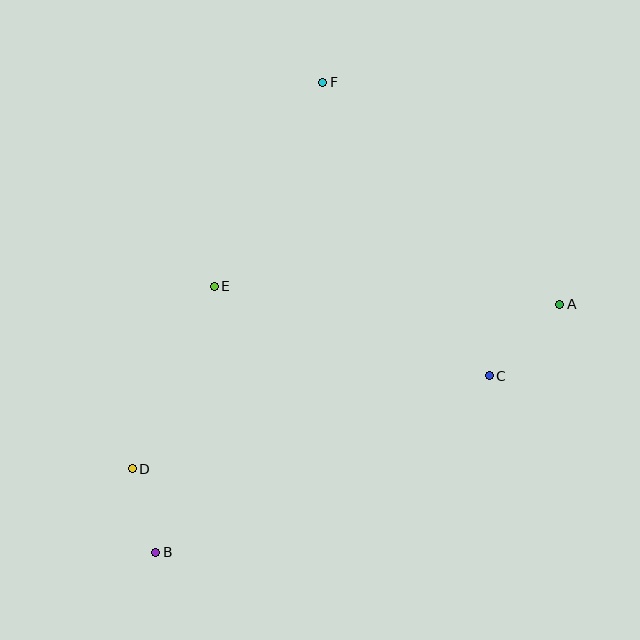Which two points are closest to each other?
Points B and D are closest to each other.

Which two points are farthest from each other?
Points B and F are farthest from each other.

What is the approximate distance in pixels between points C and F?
The distance between C and F is approximately 337 pixels.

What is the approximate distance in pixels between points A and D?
The distance between A and D is approximately 458 pixels.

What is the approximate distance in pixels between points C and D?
The distance between C and D is approximately 368 pixels.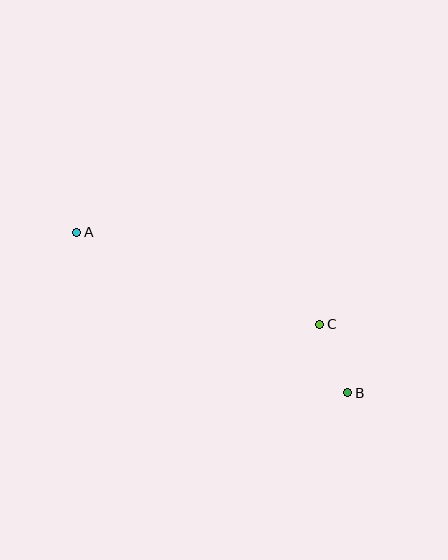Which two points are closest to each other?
Points B and C are closest to each other.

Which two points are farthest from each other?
Points A and B are farthest from each other.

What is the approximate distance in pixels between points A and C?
The distance between A and C is approximately 260 pixels.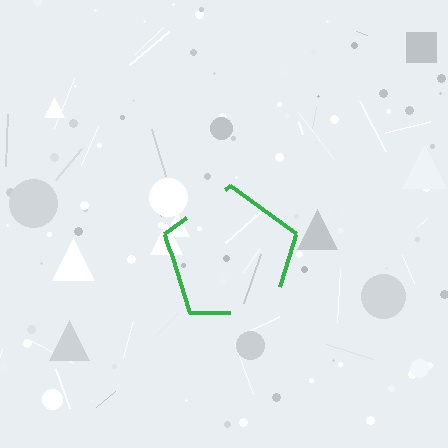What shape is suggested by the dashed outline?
The dashed outline suggests a pentagon.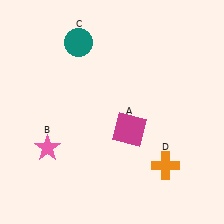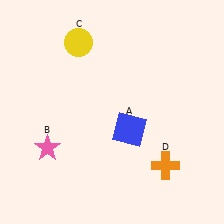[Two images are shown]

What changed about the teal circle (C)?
In Image 1, C is teal. In Image 2, it changed to yellow.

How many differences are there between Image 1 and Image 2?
There are 2 differences between the two images.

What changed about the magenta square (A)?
In Image 1, A is magenta. In Image 2, it changed to blue.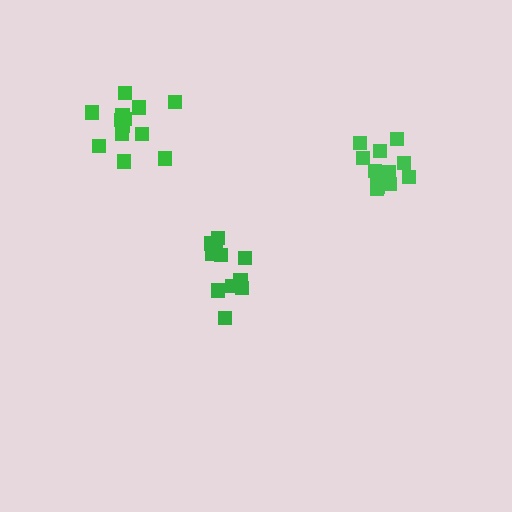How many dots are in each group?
Group 1: 11 dots, Group 2: 12 dots, Group 3: 13 dots (36 total).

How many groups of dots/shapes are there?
There are 3 groups.